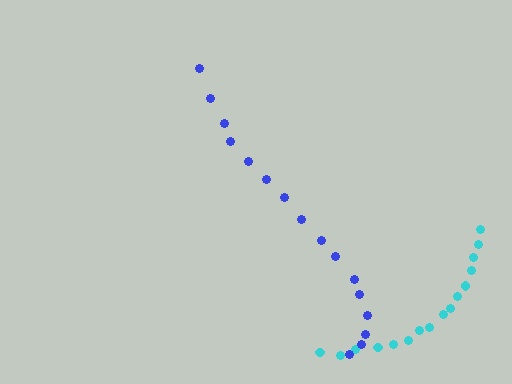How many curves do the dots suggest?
There are 2 distinct paths.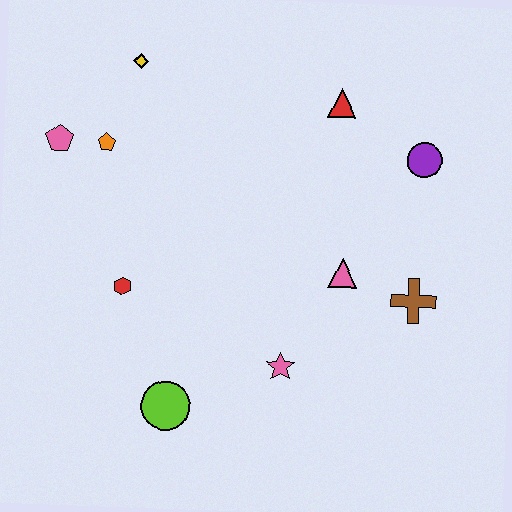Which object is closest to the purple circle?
The red triangle is closest to the purple circle.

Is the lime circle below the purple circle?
Yes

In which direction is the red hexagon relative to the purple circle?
The red hexagon is to the left of the purple circle.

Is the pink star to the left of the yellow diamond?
No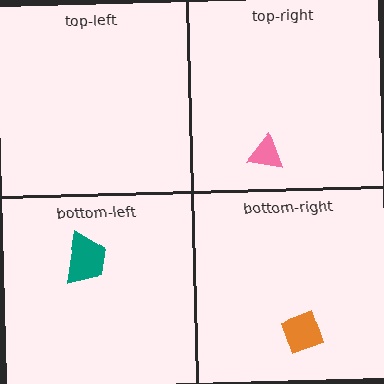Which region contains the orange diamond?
The bottom-right region.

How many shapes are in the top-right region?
1.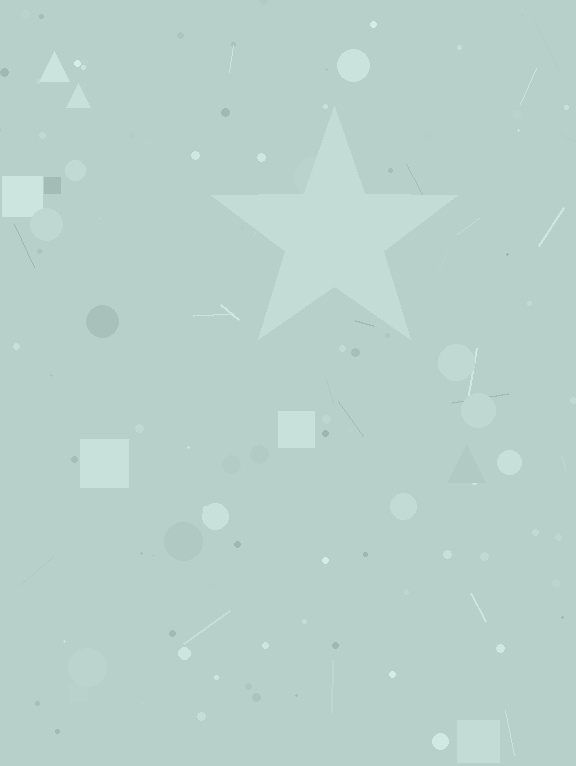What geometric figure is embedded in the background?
A star is embedded in the background.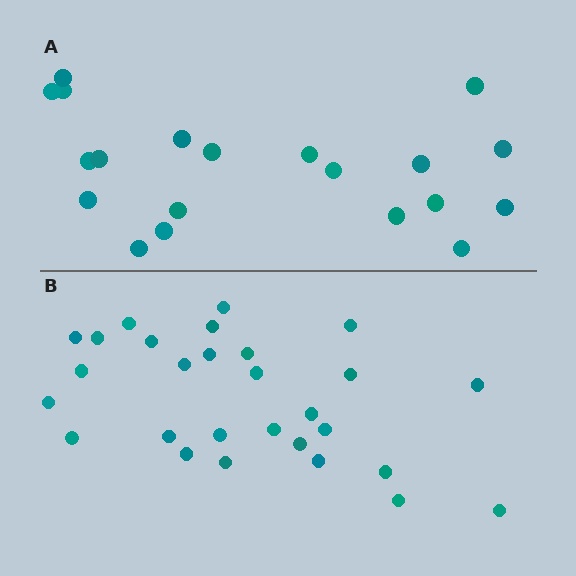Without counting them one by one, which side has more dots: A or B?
Region B (the bottom region) has more dots.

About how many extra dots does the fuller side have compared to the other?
Region B has roughly 8 or so more dots than region A.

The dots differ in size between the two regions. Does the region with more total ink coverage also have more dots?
No. Region A has more total ink coverage because its dots are larger, but region B actually contains more individual dots. Total area can be misleading — the number of items is what matters here.